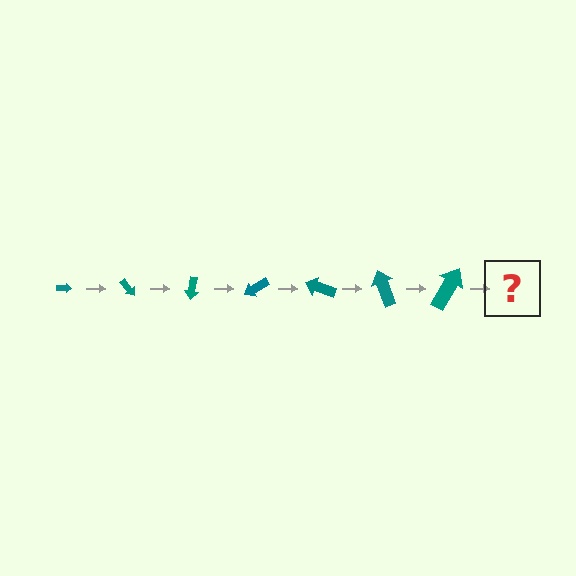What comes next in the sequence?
The next element should be an arrow, larger than the previous one and rotated 350 degrees from the start.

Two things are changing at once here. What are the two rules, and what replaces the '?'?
The two rules are that the arrow grows larger each step and it rotates 50 degrees each step. The '?' should be an arrow, larger than the previous one and rotated 350 degrees from the start.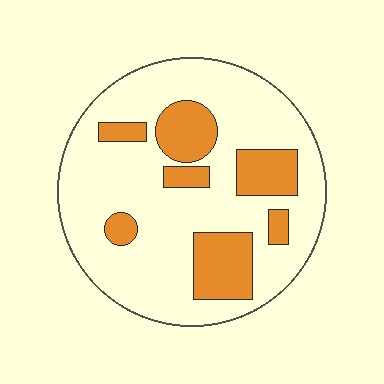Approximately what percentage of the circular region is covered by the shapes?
Approximately 25%.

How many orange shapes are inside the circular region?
7.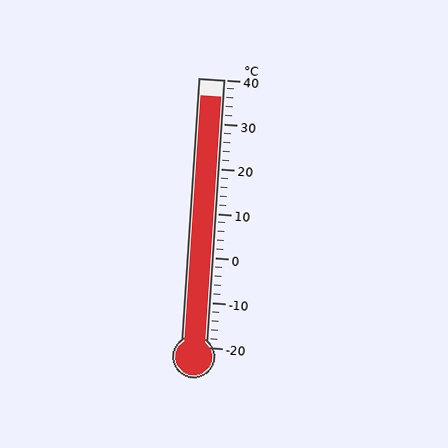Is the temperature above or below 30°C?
The temperature is above 30°C.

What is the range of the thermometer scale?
The thermometer scale ranges from -20°C to 40°C.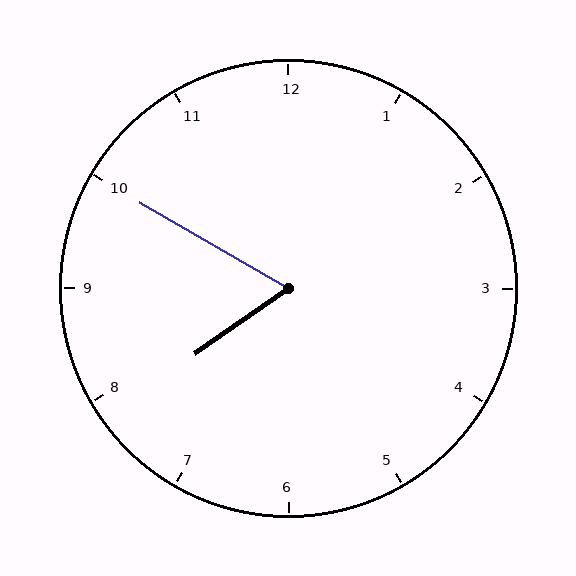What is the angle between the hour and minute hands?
Approximately 65 degrees.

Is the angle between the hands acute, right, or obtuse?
It is acute.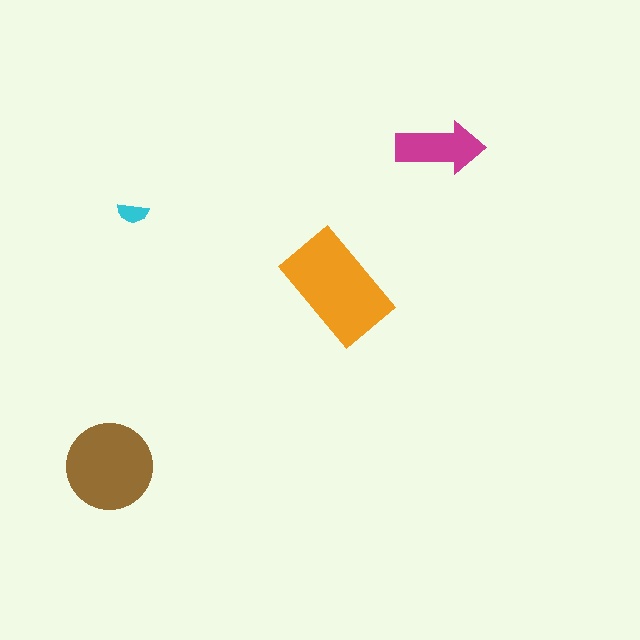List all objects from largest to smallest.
The orange rectangle, the brown circle, the magenta arrow, the cyan semicircle.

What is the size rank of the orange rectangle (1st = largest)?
1st.